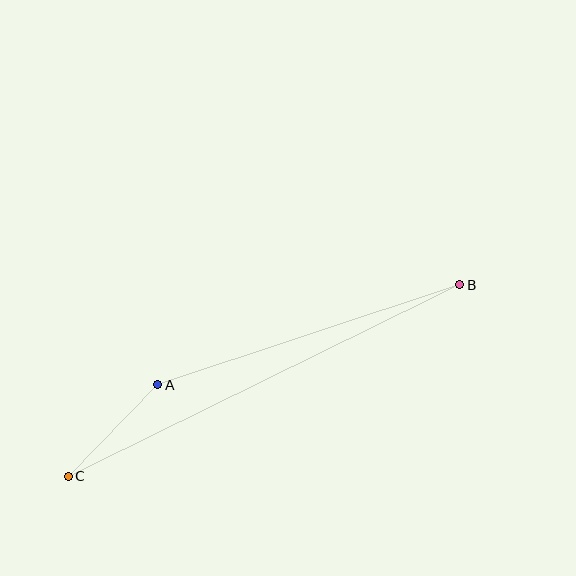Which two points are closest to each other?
Points A and C are closest to each other.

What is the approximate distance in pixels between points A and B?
The distance between A and B is approximately 318 pixels.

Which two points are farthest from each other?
Points B and C are farthest from each other.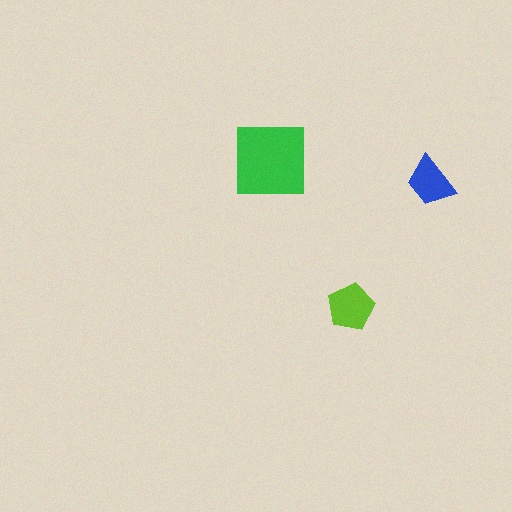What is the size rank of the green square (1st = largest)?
1st.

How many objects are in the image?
There are 3 objects in the image.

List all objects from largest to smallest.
The green square, the lime pentagon, the blue trapezoid.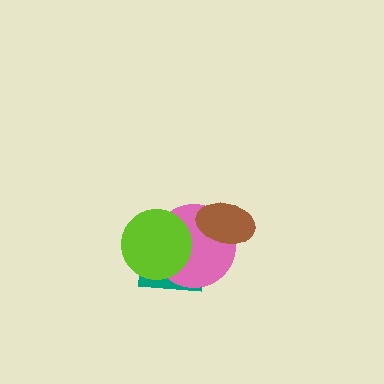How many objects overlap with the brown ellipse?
1 object overlaps with the brown ellipse.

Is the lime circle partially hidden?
No, no other shape covers it.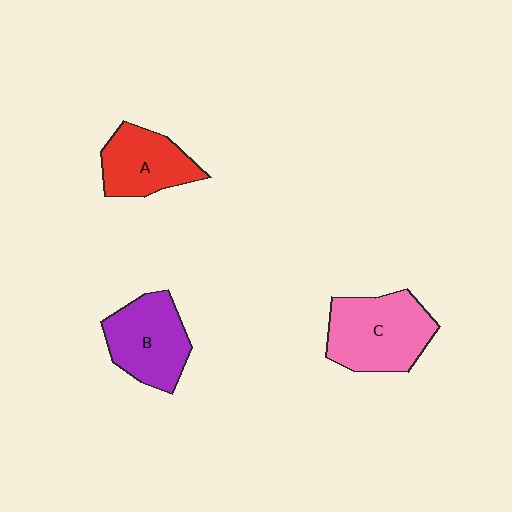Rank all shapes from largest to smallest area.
From largest to smallest: C (pink), B (purple), A (red).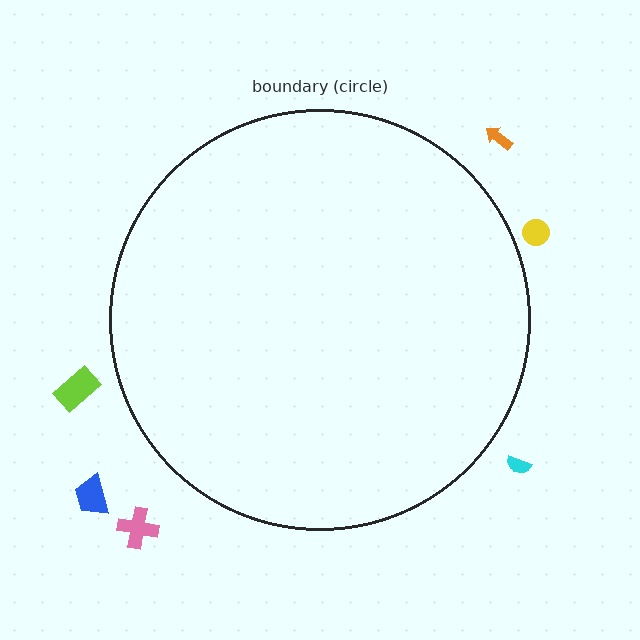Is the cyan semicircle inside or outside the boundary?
Outside.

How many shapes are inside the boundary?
0 inside, 6 outside.